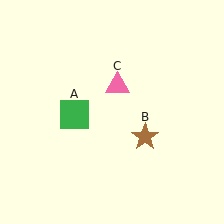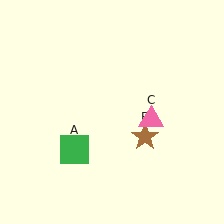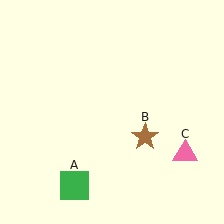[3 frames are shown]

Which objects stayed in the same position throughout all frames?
Brown star (object B) remained stationary.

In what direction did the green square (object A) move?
The green square (object A) moved down.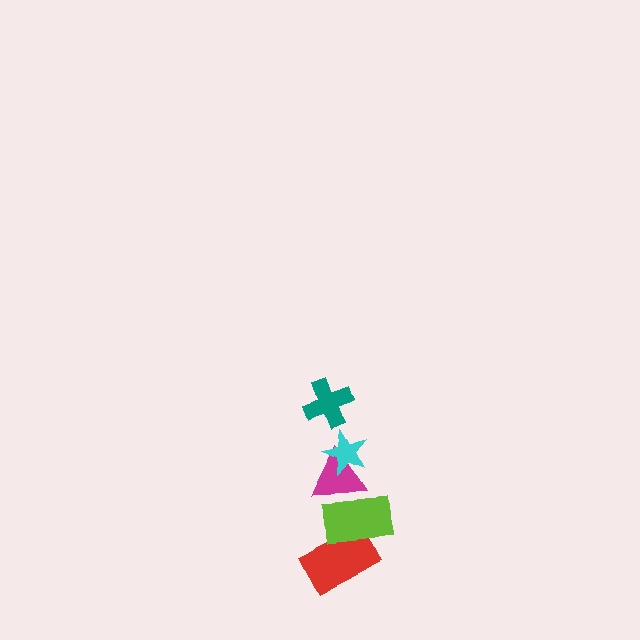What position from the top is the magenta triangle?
The magenta triangle is 3rd from the top.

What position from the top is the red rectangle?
The red rectangle is 5th from the top.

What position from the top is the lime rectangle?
The lime rectangle is 4th from the top.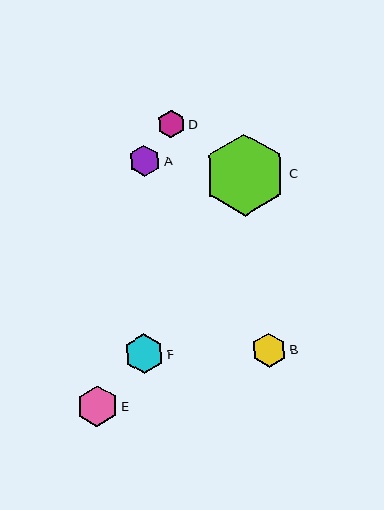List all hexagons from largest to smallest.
From largest to smallest: C, E, F, B, A, D.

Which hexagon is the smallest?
Hexagon D is the smallest with a size of approximately 28 pixels.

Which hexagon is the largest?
Hexagon C is the largest with a size of approximately 82 pixels.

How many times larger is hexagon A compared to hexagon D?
Hexagon A is approximately 1.1 times the size of hexagon D.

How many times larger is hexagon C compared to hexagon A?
Hexagon C is approximately 2.6 times the size of hexagon A.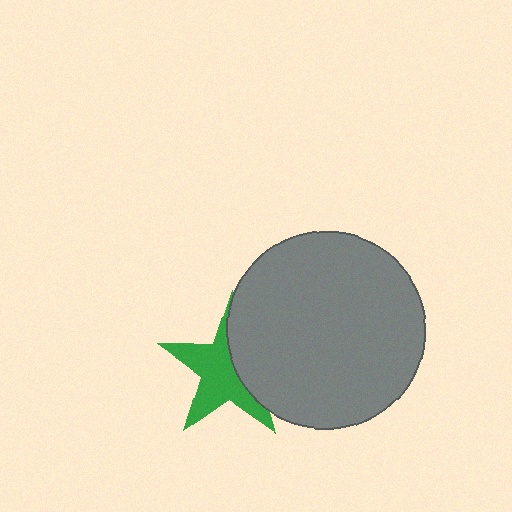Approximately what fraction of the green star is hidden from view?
Roughly 41% of the green star is hidden behind the gray circle.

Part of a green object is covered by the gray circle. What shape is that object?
It is a star.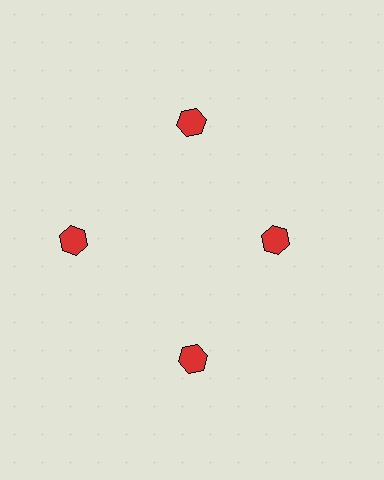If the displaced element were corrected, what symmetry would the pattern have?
It would have 4-fold rotational symmetry — the pattern would map onto itself every 90 degrees.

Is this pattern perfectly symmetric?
No. The 4 red hexagons are arranged in a ring, but one element near the 3 o'clock position is pulled inward toward the center, breaking the 4-fold rotational symmetry.